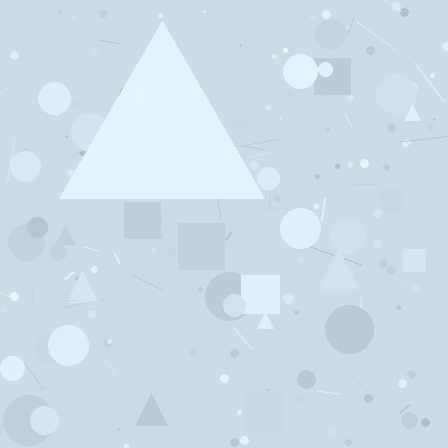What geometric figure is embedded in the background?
A triangle is embedded in the background.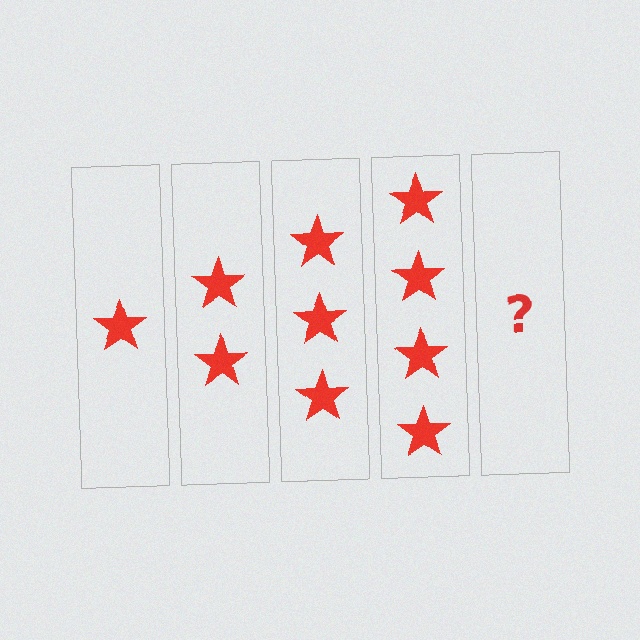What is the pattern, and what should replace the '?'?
The pattern is that each step adds one more star. The '?' should be 5 stars.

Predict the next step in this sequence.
The next step is 5 stars.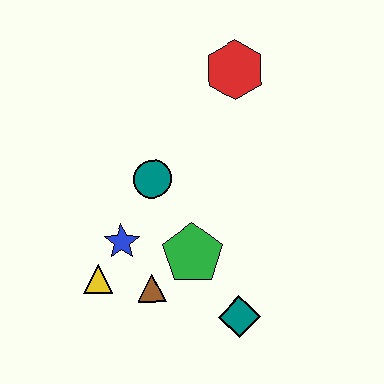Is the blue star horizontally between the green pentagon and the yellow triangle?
Yes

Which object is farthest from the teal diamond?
The red hexagon is farthest from the teal diamond.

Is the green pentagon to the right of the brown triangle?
Yes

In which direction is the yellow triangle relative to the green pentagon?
The yellow triangle is to the left of the green pentagon.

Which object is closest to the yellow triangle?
The blue star is closest to the yellow triangle.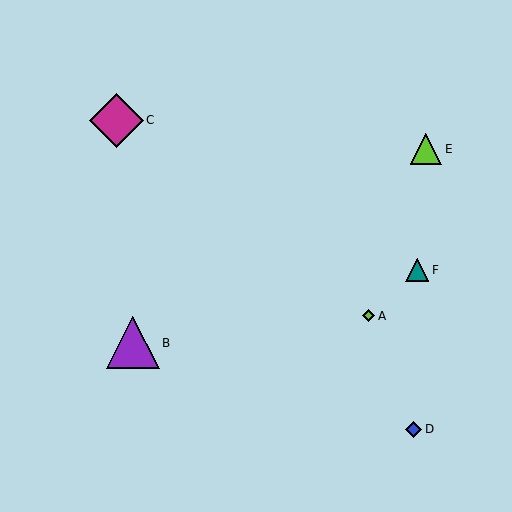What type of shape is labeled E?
Shape E is a lime triangle.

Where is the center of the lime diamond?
The center of the lime diamond is at (368, 316).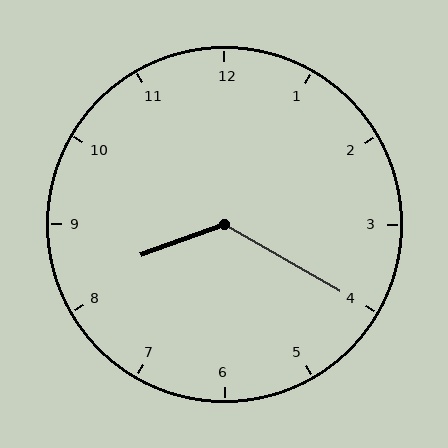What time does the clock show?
8:20.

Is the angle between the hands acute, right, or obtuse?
It is obtuse.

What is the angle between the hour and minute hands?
Approximately 130 degrees.